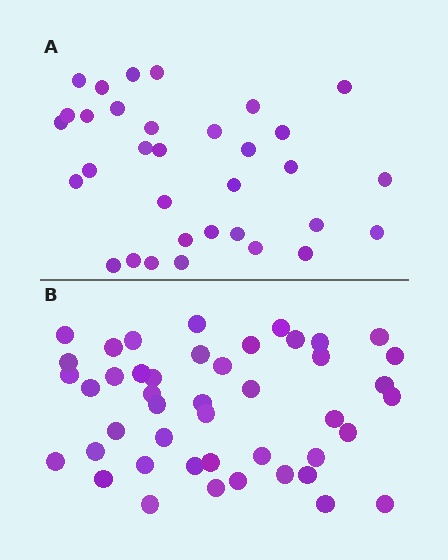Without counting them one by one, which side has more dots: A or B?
Region B (the bottom region) has more dots.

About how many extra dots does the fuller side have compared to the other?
Region B has roughly 12 or so more dots than region A.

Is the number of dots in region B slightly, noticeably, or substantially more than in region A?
Region B has noticeably more, but not dramatically so. The ratio is roughly 1.4 to 1.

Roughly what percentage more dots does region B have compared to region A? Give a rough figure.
About 35% more.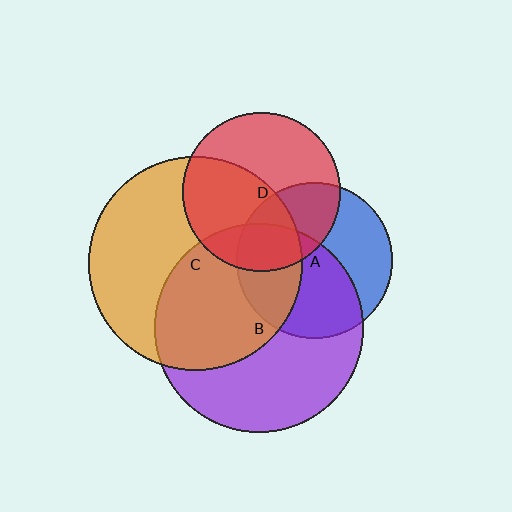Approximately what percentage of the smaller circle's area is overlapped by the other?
Approximately 50%.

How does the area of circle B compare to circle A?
Approximately 1.8 times.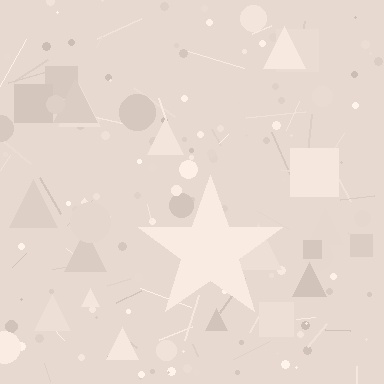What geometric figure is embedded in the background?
A star is embedded in the background.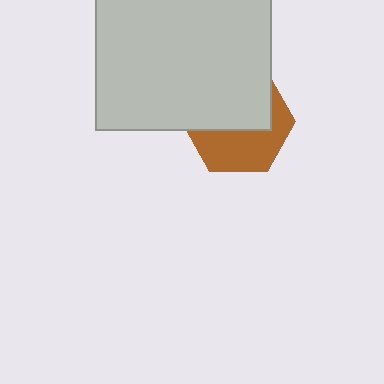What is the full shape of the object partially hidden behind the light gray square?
The partially hidden object is a brown hexagon.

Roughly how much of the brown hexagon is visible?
About half of it is visible (roughly 46%).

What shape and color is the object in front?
The object in front is a light gray square.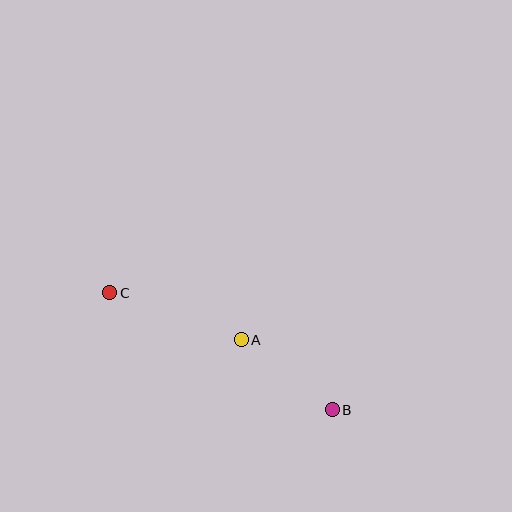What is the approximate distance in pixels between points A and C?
The distance between A and C is approximately 140 pixels.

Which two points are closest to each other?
Points A and B are closest to each other.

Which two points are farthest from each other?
Points B and C are farthest from each other.